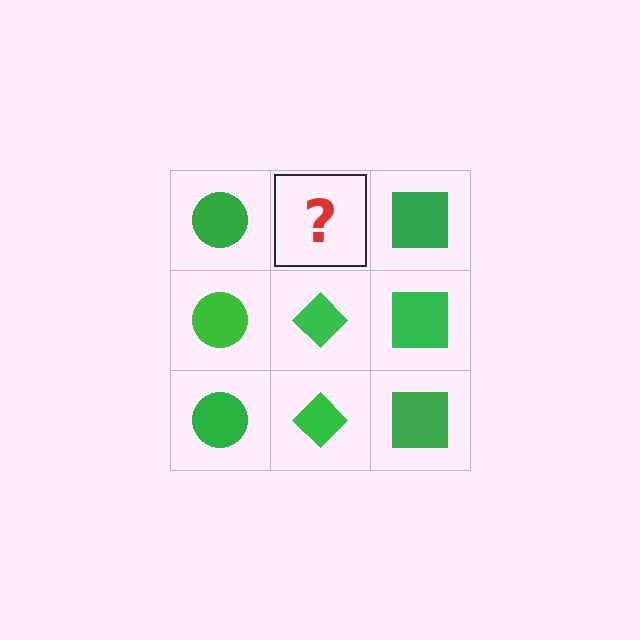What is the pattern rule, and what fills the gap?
The rule is that each column has a consistent shape. The gap should be filled with a green diamond.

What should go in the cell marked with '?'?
The missing cell should contain a green diamond.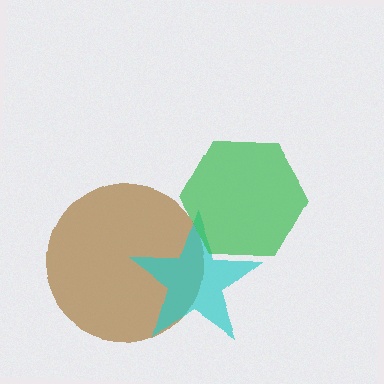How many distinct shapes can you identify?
There are 3 distinct shapes: a brown circle, a cyan star, a green hexagon.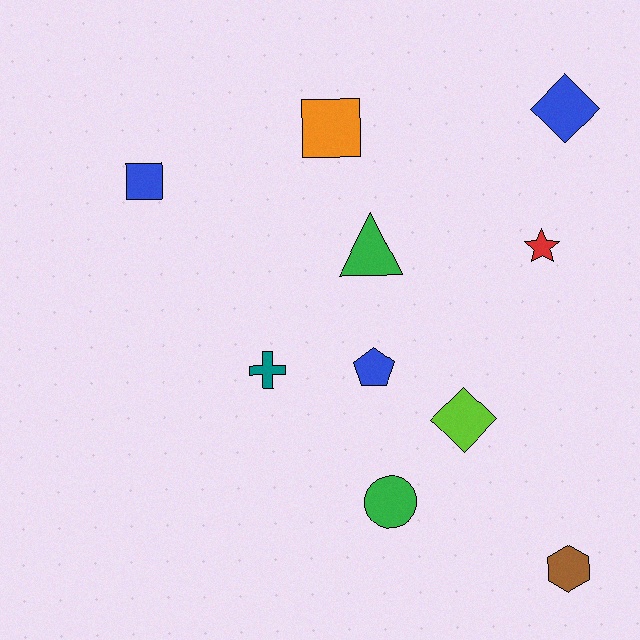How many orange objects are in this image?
There is 1 orange object.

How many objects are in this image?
There are 10 objects.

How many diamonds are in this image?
There are 2 diamonds.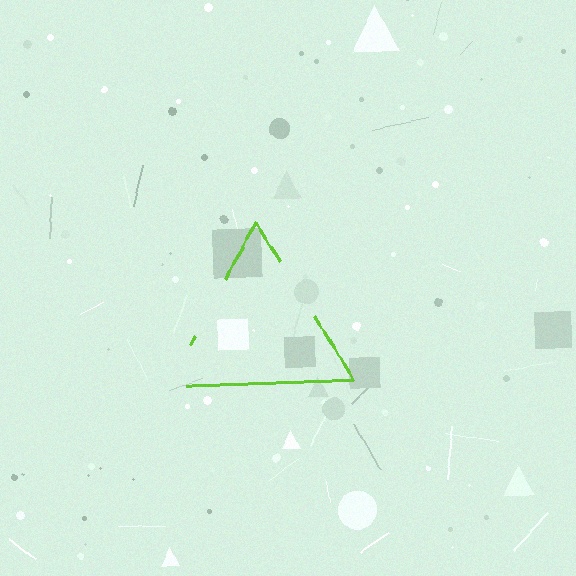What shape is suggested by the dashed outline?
The dashed outline suggests a triangle.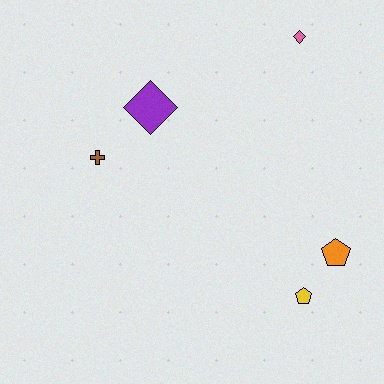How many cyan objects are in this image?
There are no cyan objects.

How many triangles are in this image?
There are no triangles.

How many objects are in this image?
There are 5 objects.